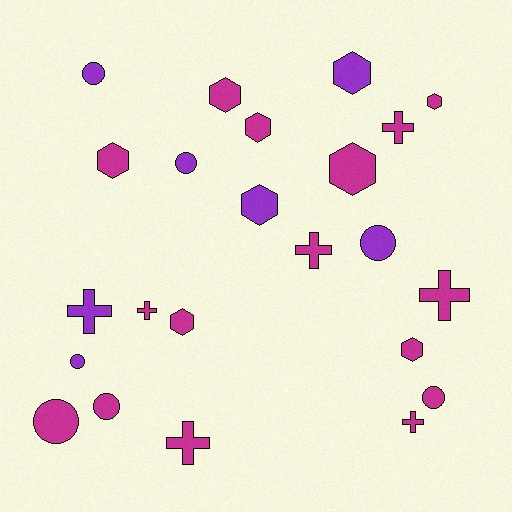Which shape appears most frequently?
Hexagon, with 9 objects.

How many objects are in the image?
There are 23 objects.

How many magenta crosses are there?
There are 6 magenta crosses.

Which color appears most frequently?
Magenta, with 16 objects.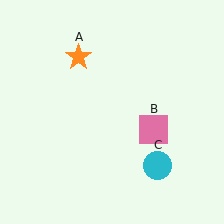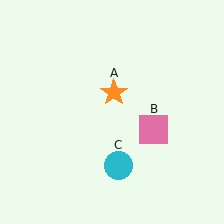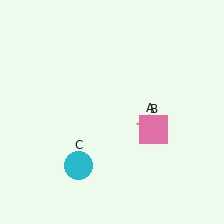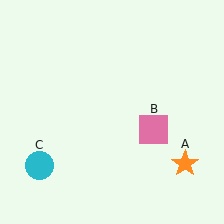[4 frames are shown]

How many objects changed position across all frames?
2 objects changed position: orange star (object A), cyan circle (object C).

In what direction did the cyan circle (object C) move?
The cyan circle (object C) moved left.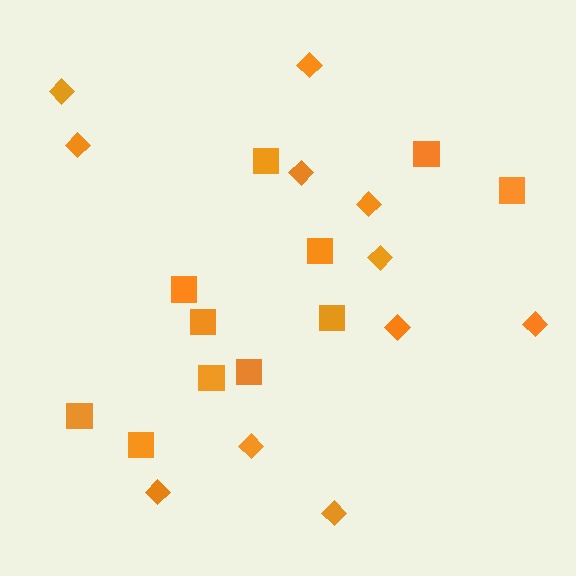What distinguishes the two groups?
There are 2 groups: one group of squares (11) and one group of diamonds (11).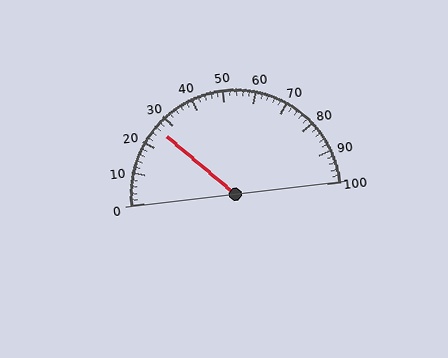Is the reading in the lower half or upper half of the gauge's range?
The reading is in the lower half of the range (0 to 100).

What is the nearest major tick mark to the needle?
The nearest major tick mark is 30.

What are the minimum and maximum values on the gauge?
The gauge ranges from 0 to 100.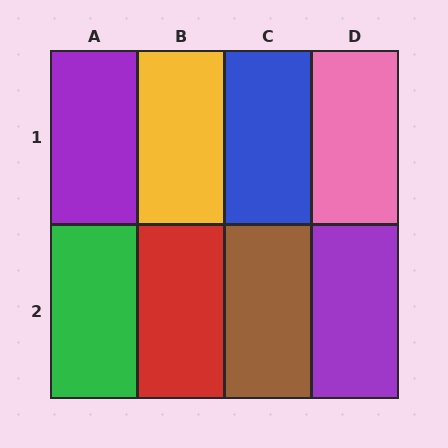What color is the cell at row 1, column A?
Purple.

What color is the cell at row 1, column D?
Pink.